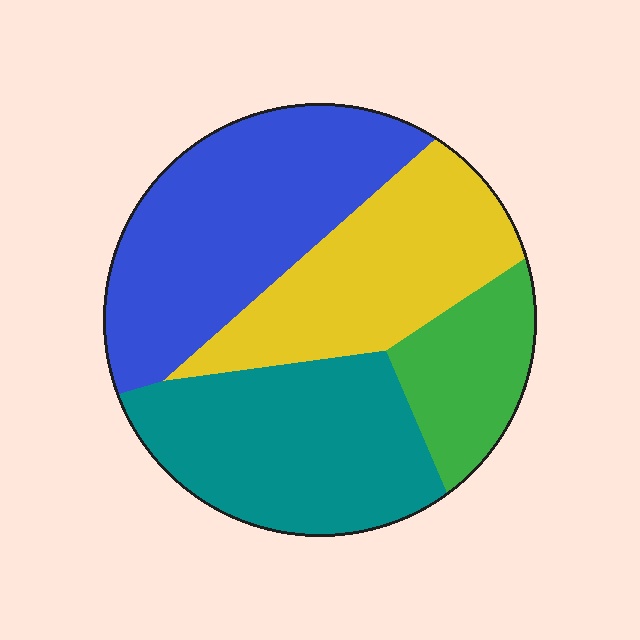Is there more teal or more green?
Teal.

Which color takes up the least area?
Green, at roughly 15%.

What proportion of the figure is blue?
Blue takes up about one third (1/3) of the figure.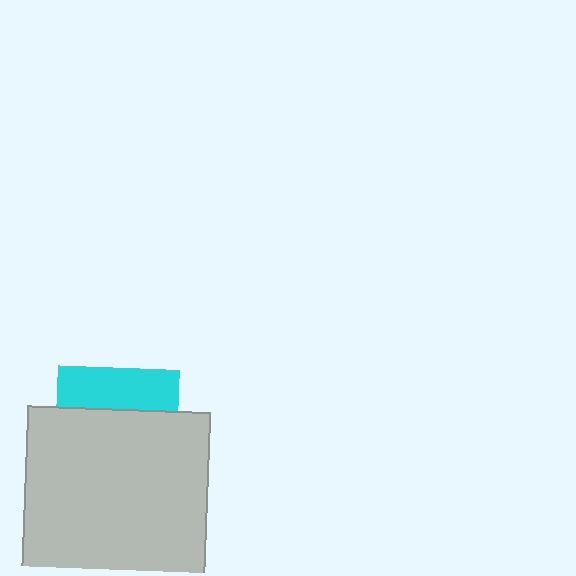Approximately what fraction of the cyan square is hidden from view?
Roughly 66% of the cyan square is hidden behind the light gray square.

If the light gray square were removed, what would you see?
You would see the complete cyan square.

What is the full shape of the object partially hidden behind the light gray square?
The partially hidden object is a cyan square.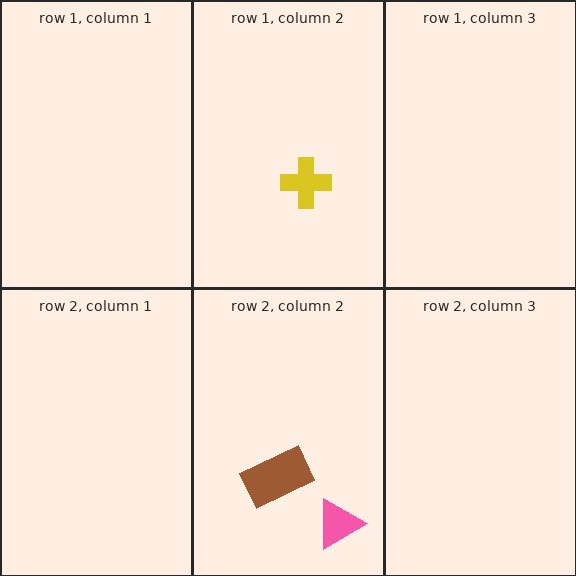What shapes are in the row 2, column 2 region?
The brown rectangle, the pink triangle.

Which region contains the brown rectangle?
The row 2, column 2 region.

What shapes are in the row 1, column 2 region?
The yellow cross.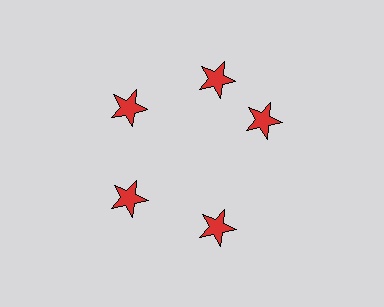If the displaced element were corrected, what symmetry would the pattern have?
It would have 5-fold rotational symmetry — the pattern would map onto itself every 72 degrees.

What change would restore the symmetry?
The symmetry would be restored by rotating it back into even spacing with its neighbors so that all 5 stars sit at equal angles and equal distance from the center.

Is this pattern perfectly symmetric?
No. The 5 red stars are arranged in a ring, but one element near the 3 o'clock position is rotated out of alignment along the ring, breaking the 5-fold rotational symmetry.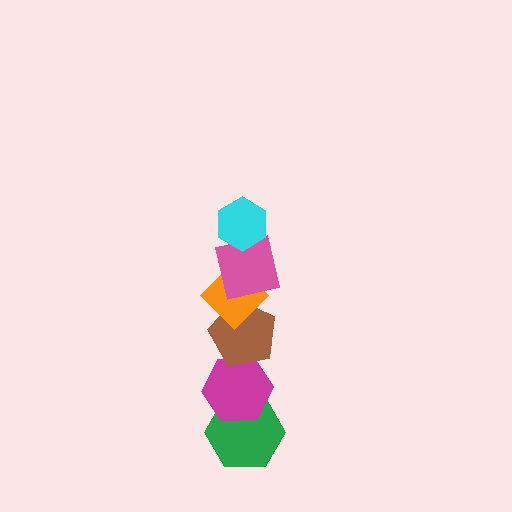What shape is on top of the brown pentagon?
The orange diamond is on top of the brown pentagon.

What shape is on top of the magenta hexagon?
The brown pentagon is on top of the magenta hexagon.